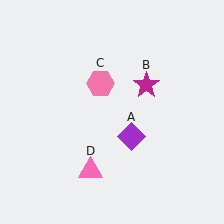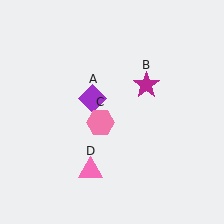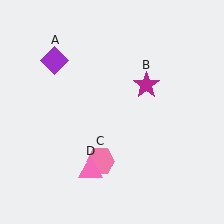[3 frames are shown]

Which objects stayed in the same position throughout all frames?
Magenta star (object B) and pink triangle (object D) remained stationary.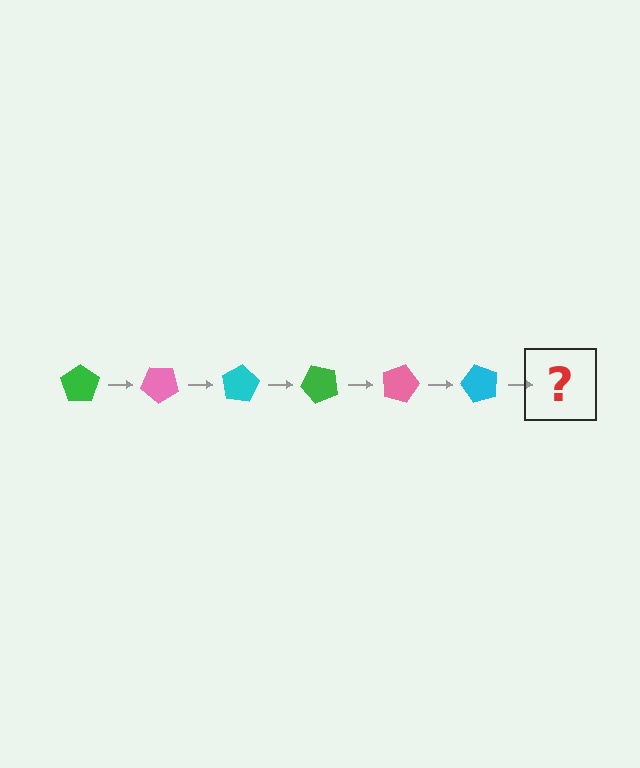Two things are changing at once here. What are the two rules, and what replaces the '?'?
The two rules are that it rotates 40 degrees each step and the color cycles through green, pink, and cyan. The '?' should be a green pentagon, rotated 240 degrees from the start.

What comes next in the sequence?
The next element should be a green pentagon, rotated 240 degrees from the start.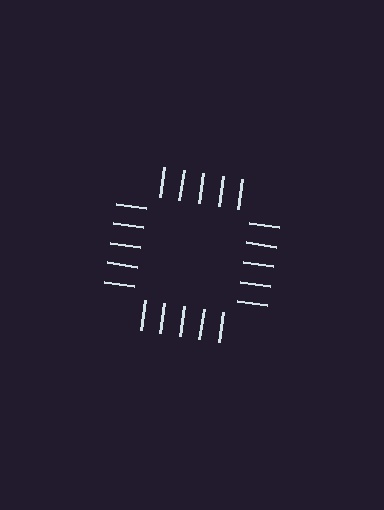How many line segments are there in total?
20 — 5 along each of the 4 edges.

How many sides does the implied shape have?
4 sides — the line-ends trace a square.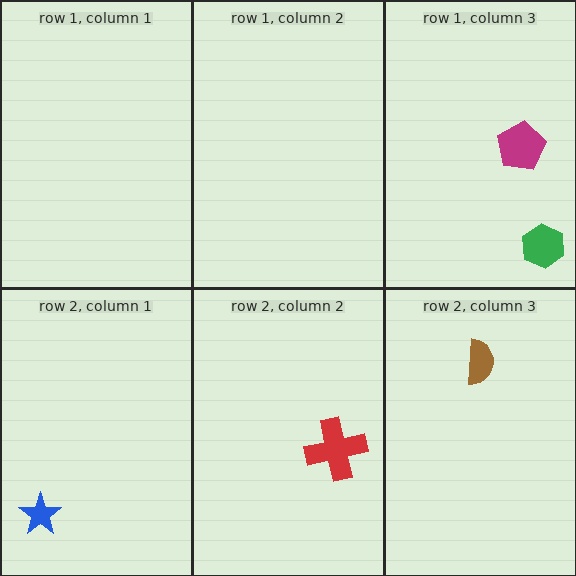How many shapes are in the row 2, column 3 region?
1.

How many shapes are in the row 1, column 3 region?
2.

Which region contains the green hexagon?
The row 1, column 3 region.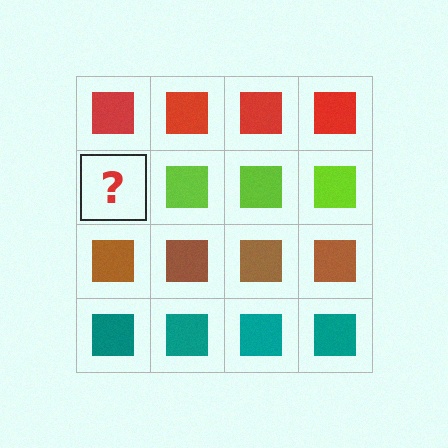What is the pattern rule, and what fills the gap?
The rule is that each row has a consistent color. The gap should be filled with a lime square.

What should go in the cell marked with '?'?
The missing cell should contain a lime square.